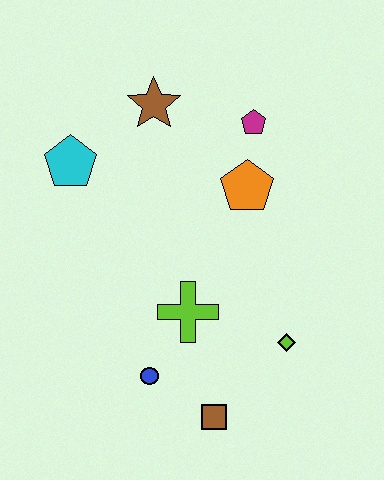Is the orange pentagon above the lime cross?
Yes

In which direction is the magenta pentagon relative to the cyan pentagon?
The magenta pentagon is to the right of the cyan pentagon.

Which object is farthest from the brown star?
The brown square is farthest from the brown star.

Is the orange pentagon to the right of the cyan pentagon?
Yes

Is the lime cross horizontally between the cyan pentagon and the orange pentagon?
Yes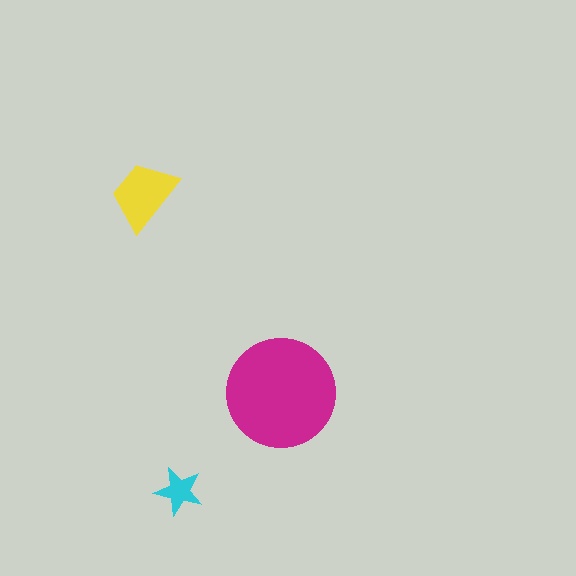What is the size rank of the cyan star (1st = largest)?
3rd.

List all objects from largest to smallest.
The magenta circle, the yellow trapezoid, the cyan star.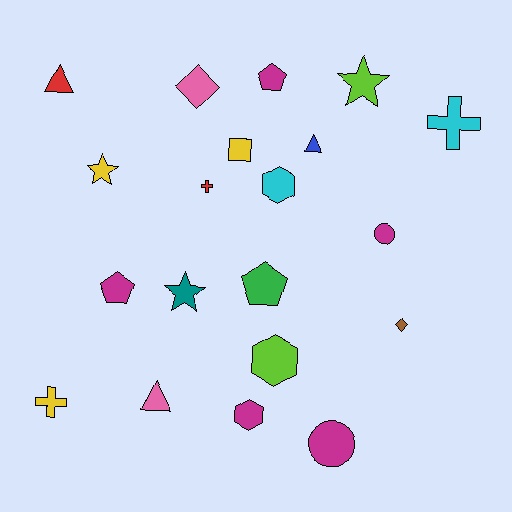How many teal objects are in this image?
There is 1 teal object.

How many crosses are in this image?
There are 3 crosses.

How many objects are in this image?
There are 20 objects.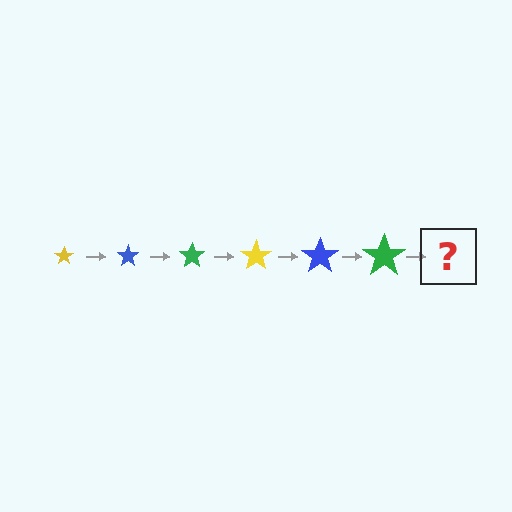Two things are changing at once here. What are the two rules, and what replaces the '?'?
The two rules are that the star grows larger each step and the color cycles through yellow, blue, and green. The '?' should be a yellow star, larger than the previous one.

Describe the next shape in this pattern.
It should be a yellow star, larger than the previous one.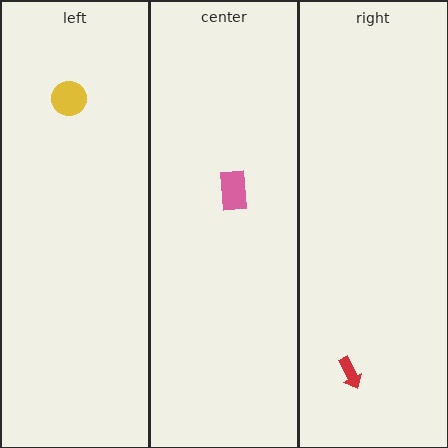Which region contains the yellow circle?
The left region.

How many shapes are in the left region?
1.